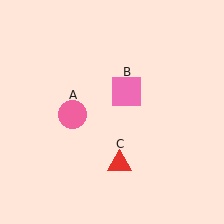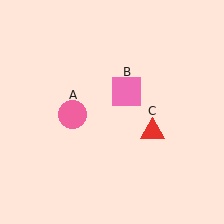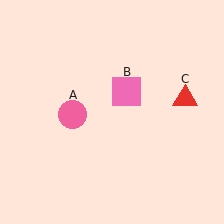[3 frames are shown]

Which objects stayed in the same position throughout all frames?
Pink circle (object A) and pink square (object B) remained stationary.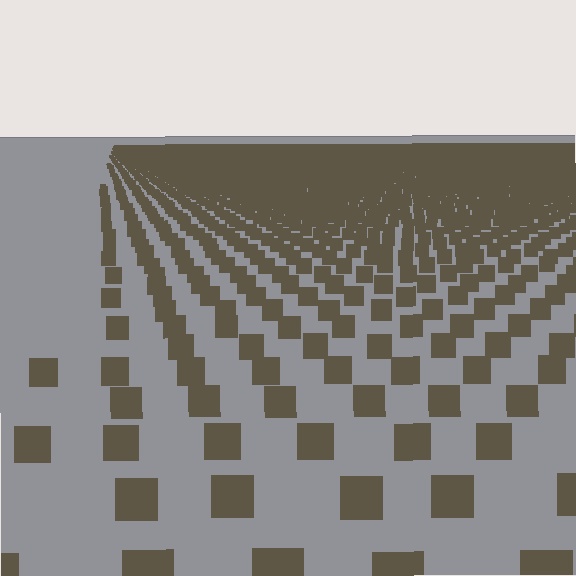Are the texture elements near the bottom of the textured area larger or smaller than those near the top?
Larger. Near the bottom, elements are closer to the viewer and appear at a bigger on-screen size.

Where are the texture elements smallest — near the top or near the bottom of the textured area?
Near the top.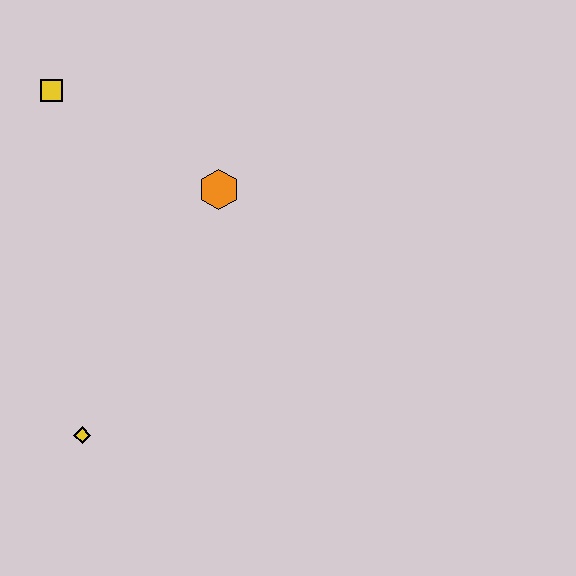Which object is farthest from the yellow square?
The yellow diamond is farthest from the yellow square.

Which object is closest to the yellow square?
The orange hexagon is closest to the yellow square.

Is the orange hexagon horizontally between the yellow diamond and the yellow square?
No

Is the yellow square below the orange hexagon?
No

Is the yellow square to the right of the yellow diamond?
No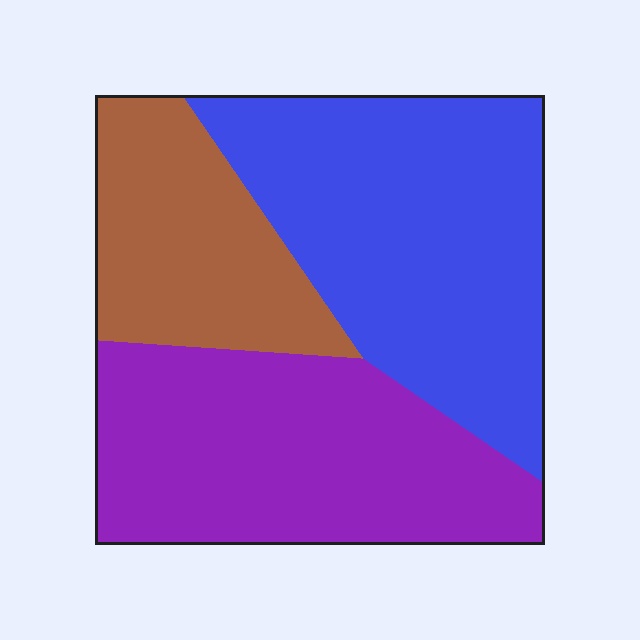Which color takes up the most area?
Blue, at roughly 40%.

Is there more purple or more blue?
Blue.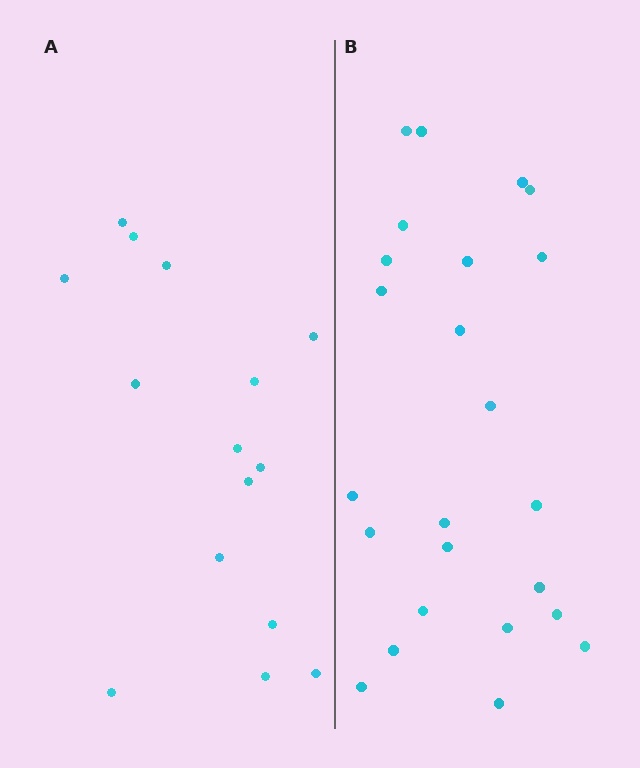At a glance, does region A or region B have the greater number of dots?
Region B (the right region) has more dots.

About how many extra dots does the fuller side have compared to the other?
Region B has roughly 8 or so more dots than region A.